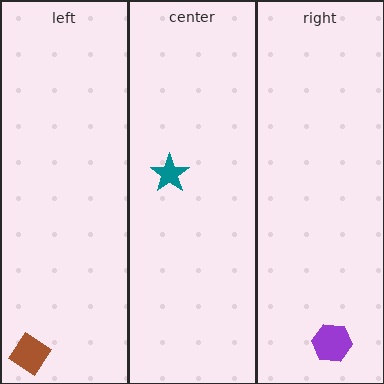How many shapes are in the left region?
1.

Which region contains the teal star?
The center region.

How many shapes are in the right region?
1.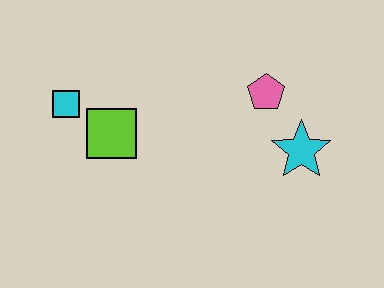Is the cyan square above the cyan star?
Yes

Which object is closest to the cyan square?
The lime square is closest to the cyan square.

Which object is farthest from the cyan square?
The cyan star is farthest from the cyan square.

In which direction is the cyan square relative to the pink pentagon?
The cyan square is to the left of the pink pentagon.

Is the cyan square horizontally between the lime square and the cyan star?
No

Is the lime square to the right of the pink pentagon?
No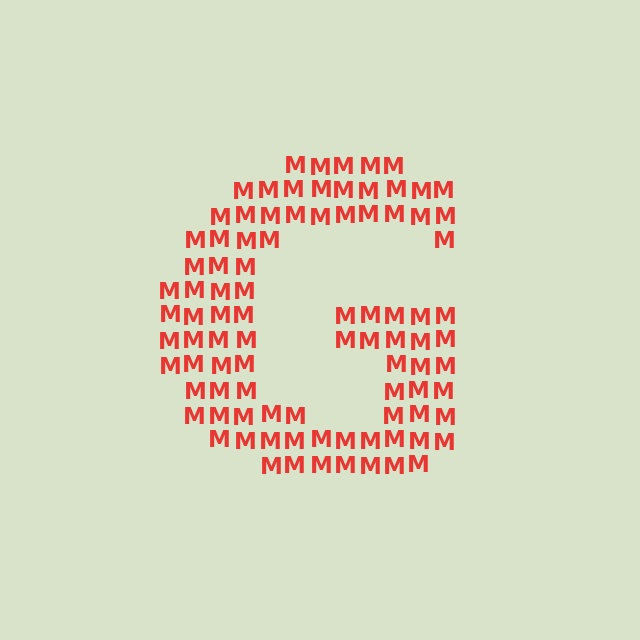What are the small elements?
The small elements are letter M's.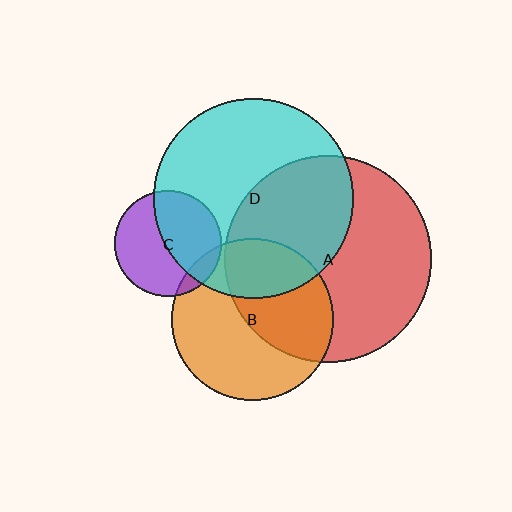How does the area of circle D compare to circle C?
Approximately 3.5 times.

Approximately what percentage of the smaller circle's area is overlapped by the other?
Approximately 10%.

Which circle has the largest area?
Circle A (red).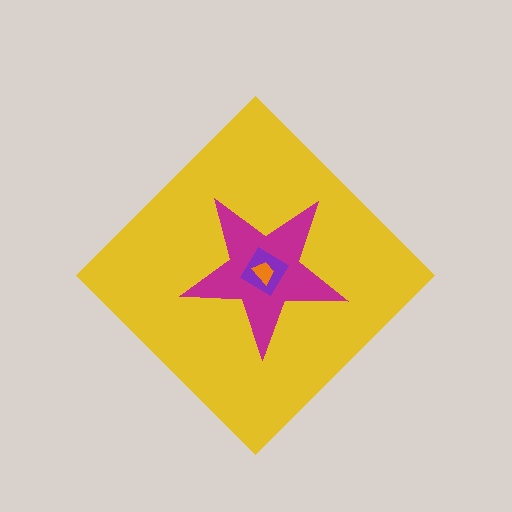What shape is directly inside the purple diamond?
The orange trapezoid.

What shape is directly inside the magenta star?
The purple diamond.